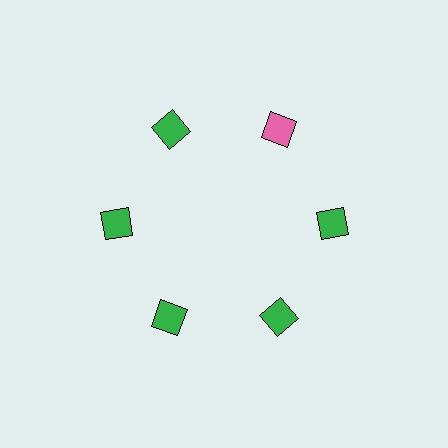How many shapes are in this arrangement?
There are 6 shapes arranged in a ring pattern.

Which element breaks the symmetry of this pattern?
The pink diamond at roughly the 1 o'clock position breaks the symmetry. All other shapes are green diamonds.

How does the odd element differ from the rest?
It has a different color: pink instead of green.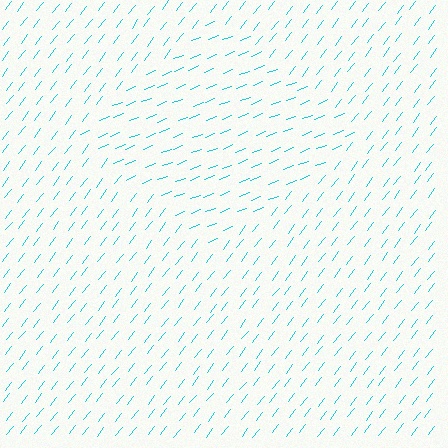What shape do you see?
I see a diamond.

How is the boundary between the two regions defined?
The boundary is defined purely by a change in line orientation (approximately 31 degrees difference). All lines are the same color and thickness.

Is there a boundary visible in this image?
Yes, there is a texture boundary formed by a change in line orientation.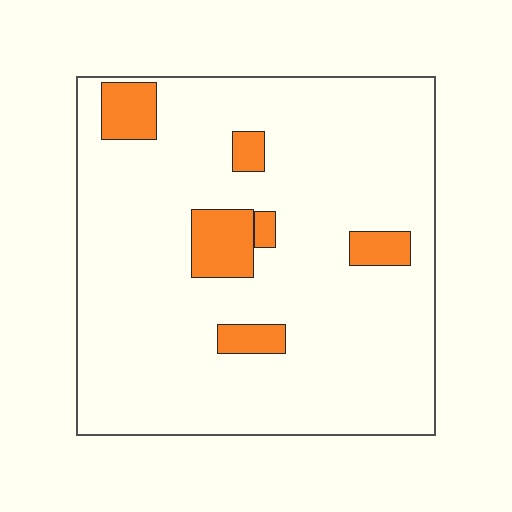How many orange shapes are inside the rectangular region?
6.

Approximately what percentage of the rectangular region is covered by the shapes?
Approximately 10%.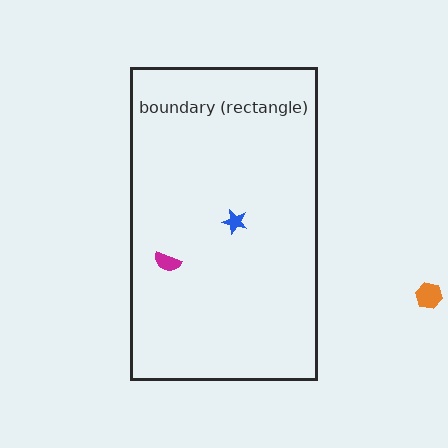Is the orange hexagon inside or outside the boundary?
Outside.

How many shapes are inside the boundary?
2 inside, 1 outside.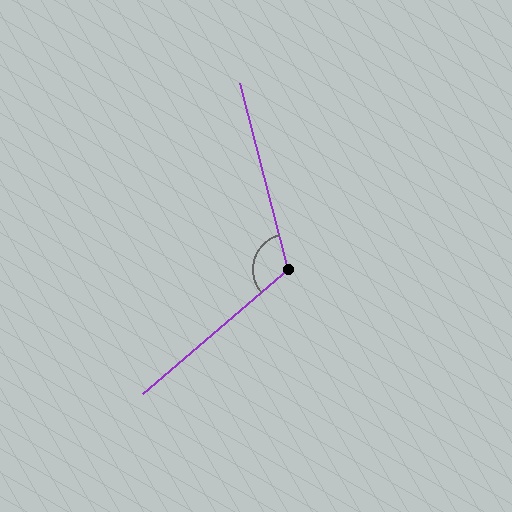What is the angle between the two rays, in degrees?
Approximately 116 degrees.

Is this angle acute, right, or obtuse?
It is obtuse.